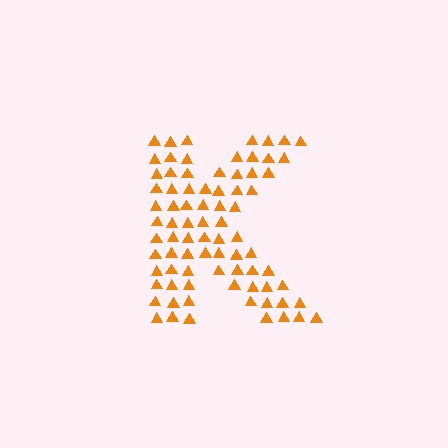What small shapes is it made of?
It is made of small triangles.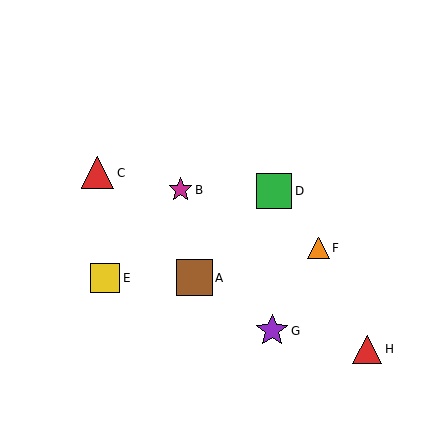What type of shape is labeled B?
Shape B is a magenta star.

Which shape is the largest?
The brown square (labeled A) is the largest.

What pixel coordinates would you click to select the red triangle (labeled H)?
Click at (367, 349) to select the red triangle H.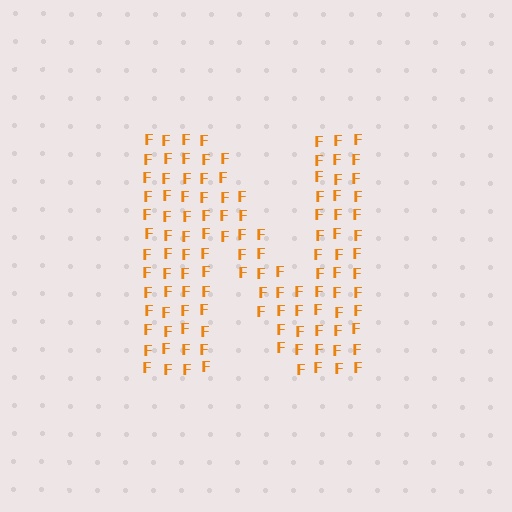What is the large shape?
The large shape is the letter N.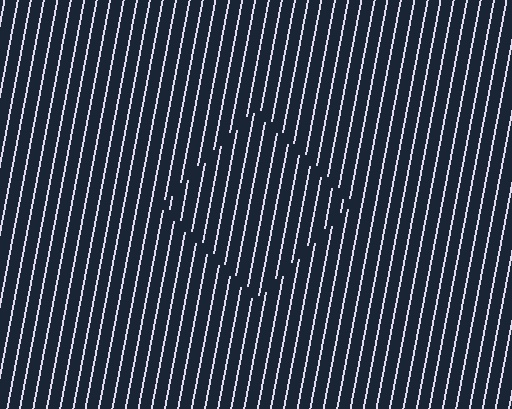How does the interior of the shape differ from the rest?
The interior of the shape contains the same grating, shifted by half a period — the contour is defined by the phase discontinuity where line-ends from the inner and outer gratings abut.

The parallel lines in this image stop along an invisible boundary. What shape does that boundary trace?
An illusory square. The interior of the shape contains the same grating, shifted by half a period — the contour is defined by the phase discontinuity where line-ends from the inner and outer gratings abut.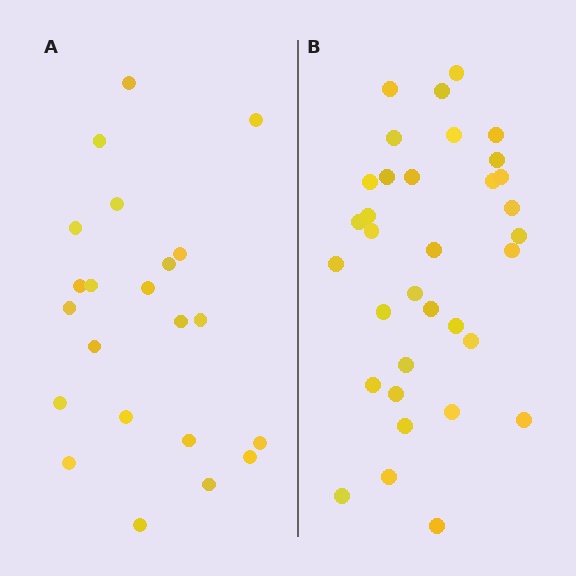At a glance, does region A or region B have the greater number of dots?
Region B (the right region) has more dots.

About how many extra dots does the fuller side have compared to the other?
Region B has roughly 12 or so more dots than region A.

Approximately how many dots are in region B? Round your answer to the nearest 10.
About 30 dots. (The exact count is 34, which rounds to 30.)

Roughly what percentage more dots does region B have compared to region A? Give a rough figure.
About 55% more.